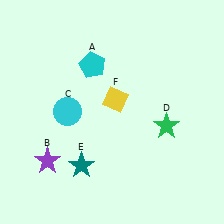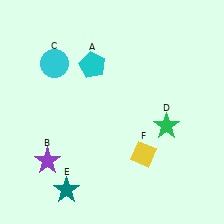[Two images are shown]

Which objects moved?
The objects that moved are: the cyan circle (C), the teal star (E), the yellow diamond (F).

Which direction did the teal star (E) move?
The teal star (E) moved down.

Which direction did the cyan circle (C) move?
The cyan circle (C) moved up.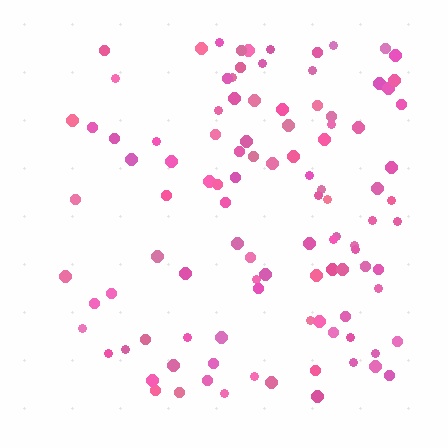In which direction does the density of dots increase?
From left to right, with the right side densest.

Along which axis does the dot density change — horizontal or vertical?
Horizontal.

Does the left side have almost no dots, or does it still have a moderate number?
Still a moderate number, just noticeably fewer than the right.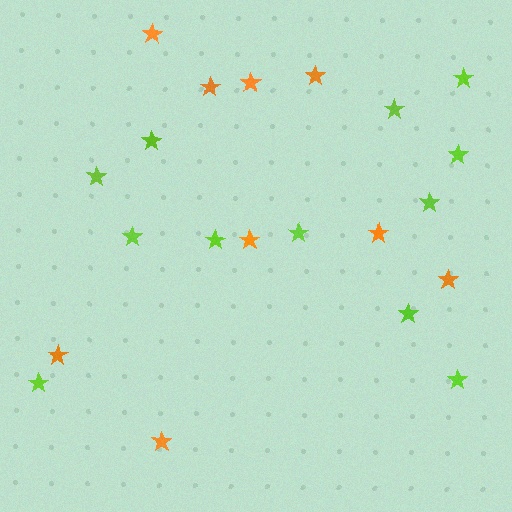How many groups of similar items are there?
There are 2 groups: one group of orange stars (9) and one group of lime stars (12).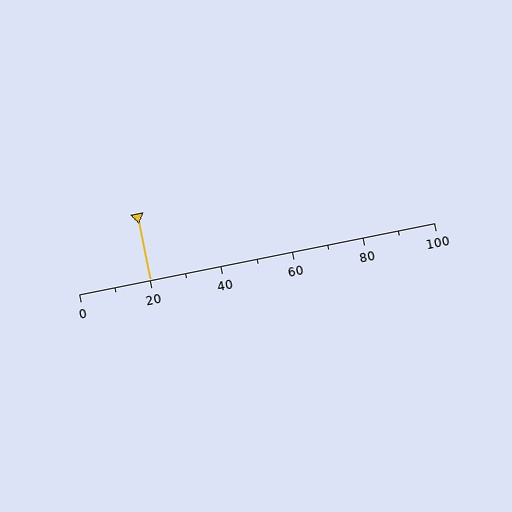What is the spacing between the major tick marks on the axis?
The major ticks are spaced 20 apart.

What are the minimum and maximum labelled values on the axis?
The axis runs from 0 to 100.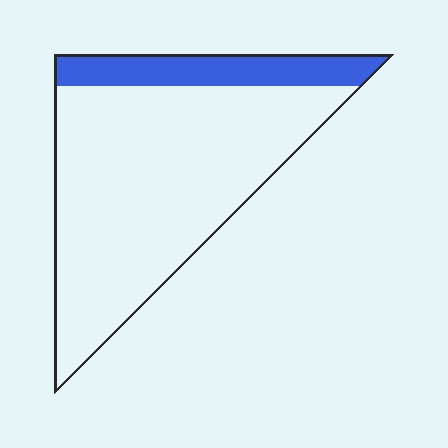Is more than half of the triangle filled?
No.